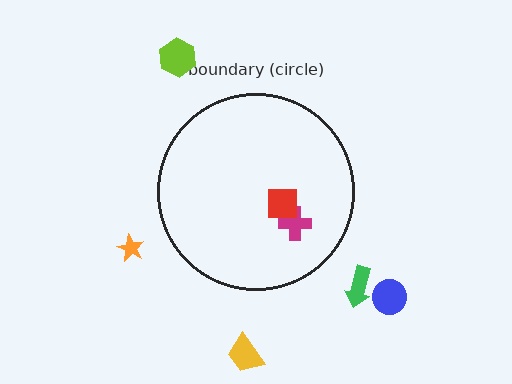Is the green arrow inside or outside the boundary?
Outside.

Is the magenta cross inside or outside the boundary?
Inside.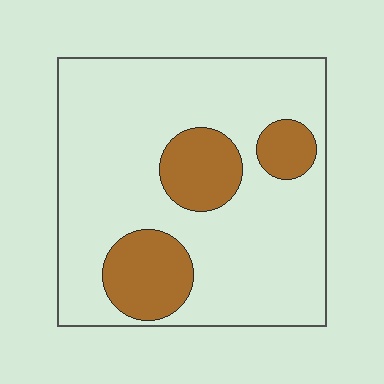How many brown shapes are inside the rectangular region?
3.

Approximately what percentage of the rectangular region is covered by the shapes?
Approximately 20%.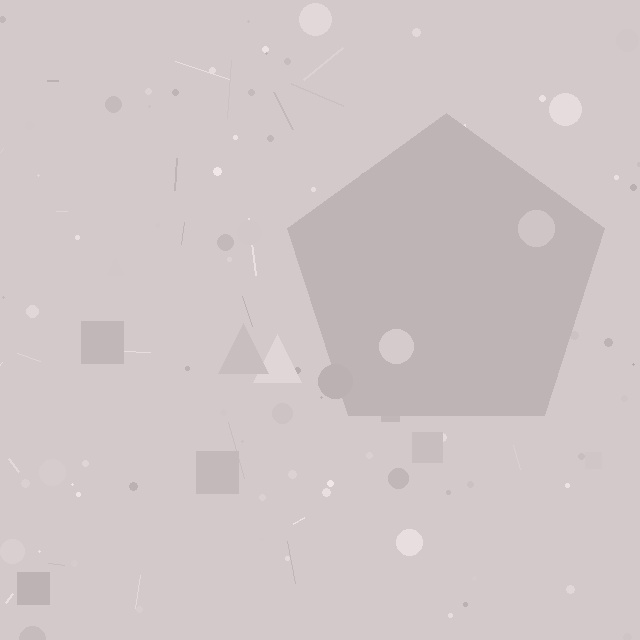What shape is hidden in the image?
A pentagon is hidden in the image.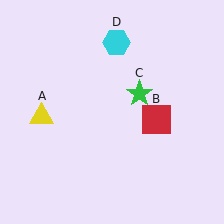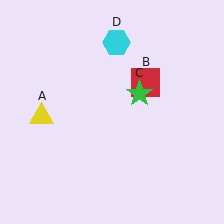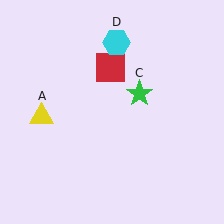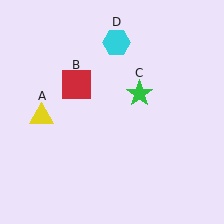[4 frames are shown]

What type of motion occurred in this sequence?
The red square (object B) rotated counterclockwise around the center of the scene.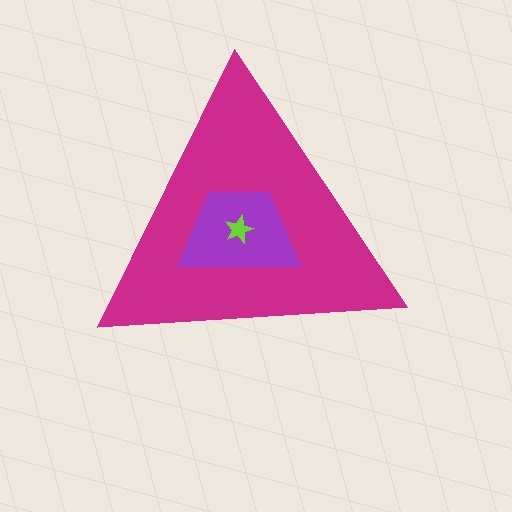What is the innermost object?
The lime star.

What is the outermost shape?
The magenta triangle.